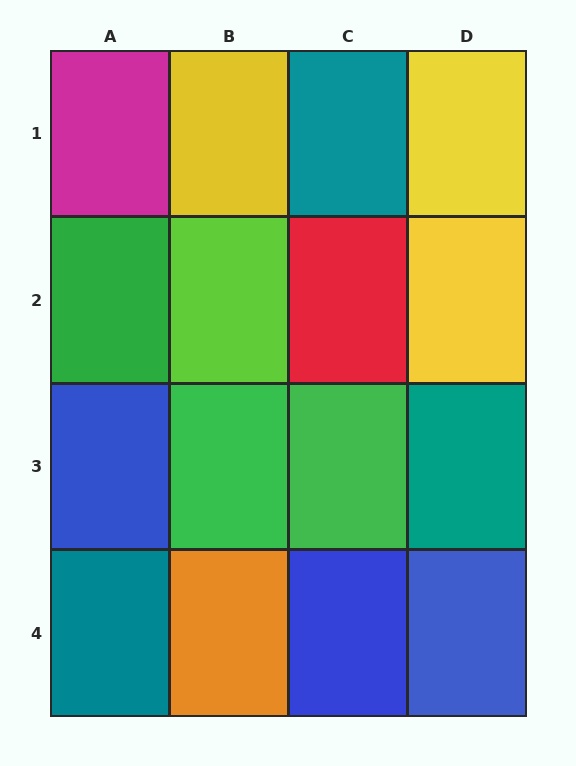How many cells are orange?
1 cell is orange.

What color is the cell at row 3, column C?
Green.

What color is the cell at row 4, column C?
Blue.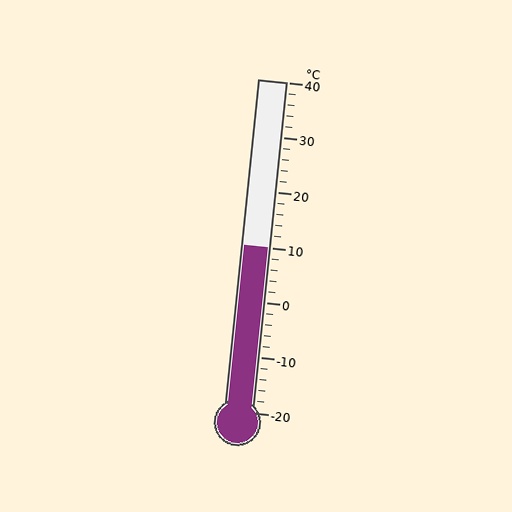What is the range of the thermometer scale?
The thermometer scale ranges from -20°C to 40°C.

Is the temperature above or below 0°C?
The temperature is above 0°C.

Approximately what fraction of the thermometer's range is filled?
The thermometer is filled to approximately 50% of its range.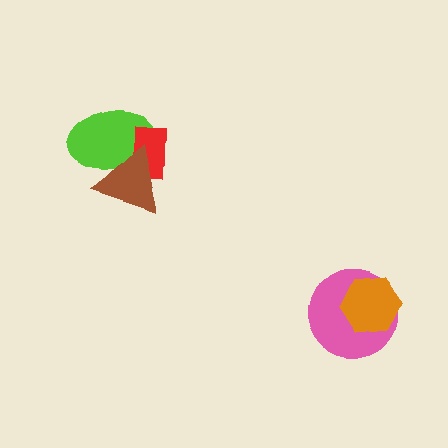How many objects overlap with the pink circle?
1 object overlaps with the pink circle.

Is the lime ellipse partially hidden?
Yes, it is partially covered by another shape.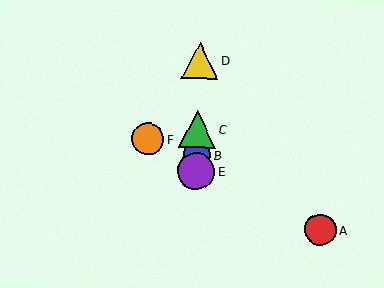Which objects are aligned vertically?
Objects B, C, D, E are aligned vertically.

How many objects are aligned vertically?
4 objects (B, C, D, E) are aligned vertically.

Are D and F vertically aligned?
No, D is at x≈200 and F is at x≈148.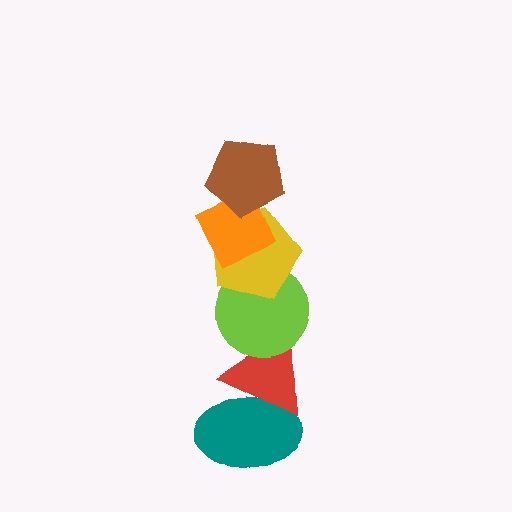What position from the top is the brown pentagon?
The brown pentagon is 1st from the top.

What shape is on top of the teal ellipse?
The red triangle is on top of the teal ellipse.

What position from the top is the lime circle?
The lime circle is 4th from the top.